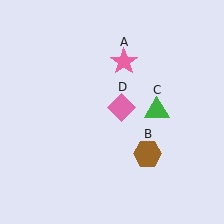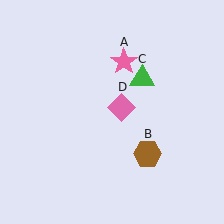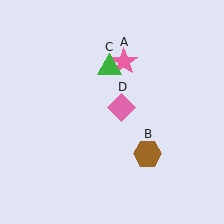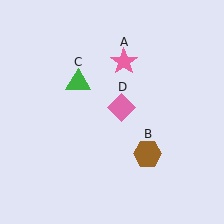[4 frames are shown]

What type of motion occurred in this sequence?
The green triangle (object C) rotated counterclockwise around the center of the scene.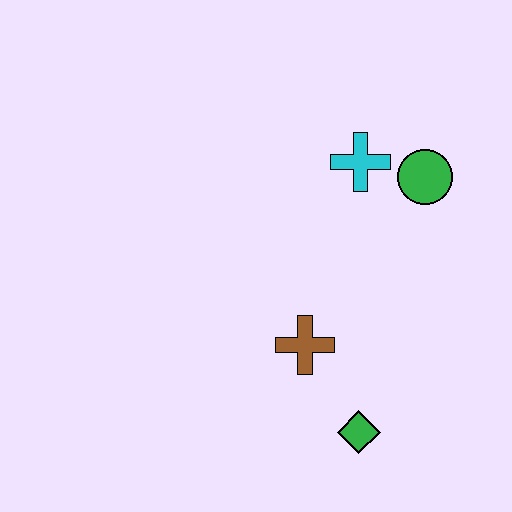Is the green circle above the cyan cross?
No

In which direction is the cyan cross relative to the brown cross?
The cyan cross is above the brown cross.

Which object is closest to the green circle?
The cyan cross is closest to the green circle.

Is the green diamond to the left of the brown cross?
No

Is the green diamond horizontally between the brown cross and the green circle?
Yes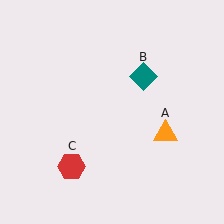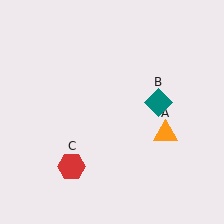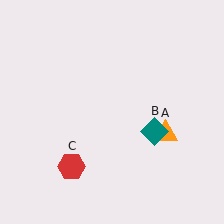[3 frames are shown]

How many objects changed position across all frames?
1 object changed position: teal diamond (object B).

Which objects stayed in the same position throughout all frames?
Orange triangle (object A) and red hexagon (object C) remained stationary.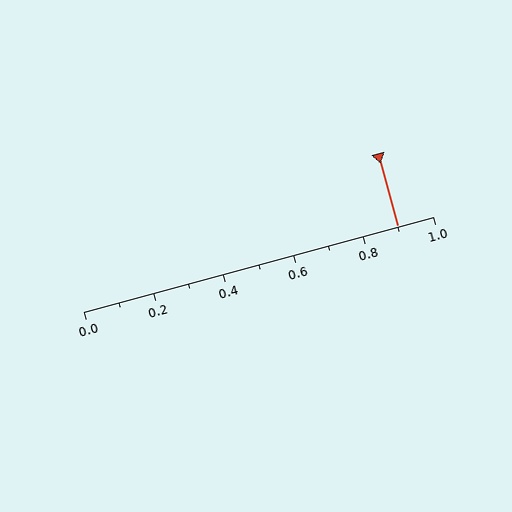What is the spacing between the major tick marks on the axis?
The major ticks are spaced 0.2 apart.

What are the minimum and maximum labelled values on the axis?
The axis runs from 0.0 to 1.0.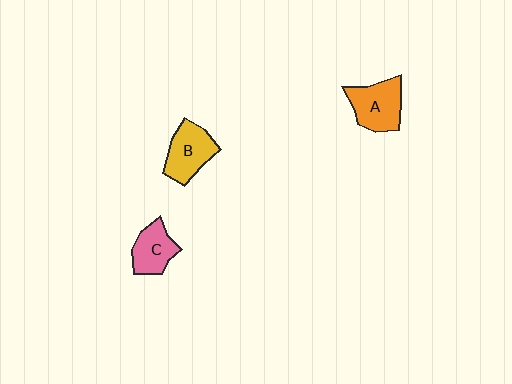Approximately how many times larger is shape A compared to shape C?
Approximately 1.3 times.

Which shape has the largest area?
Shape A (orange).